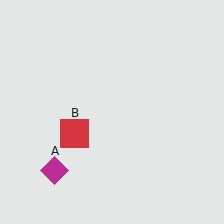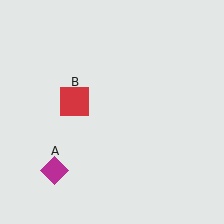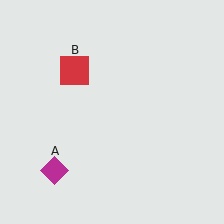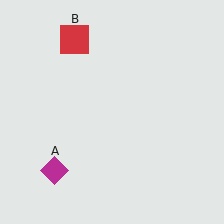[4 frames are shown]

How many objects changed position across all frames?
1 object changed position: red square (object B).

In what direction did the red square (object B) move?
The red square (object B) moved up.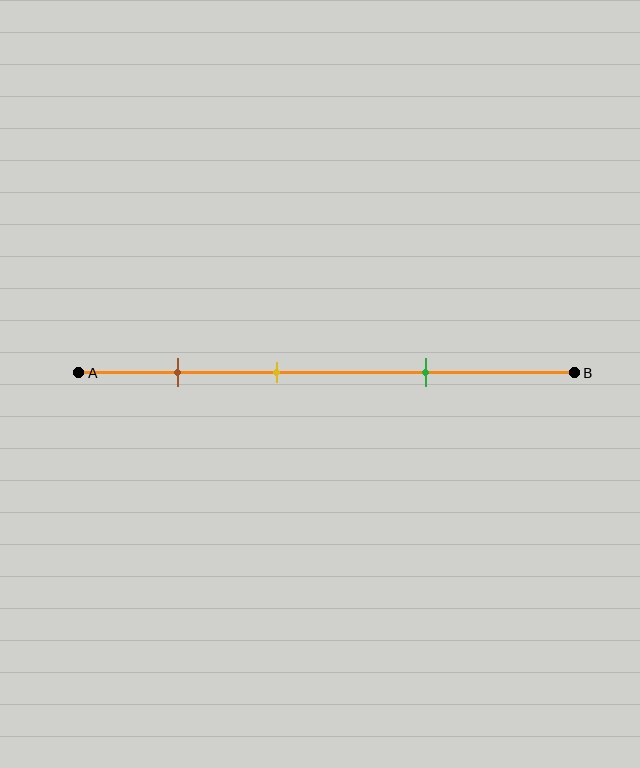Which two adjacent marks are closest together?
The brown and yellow marks are the closest adjacent pair.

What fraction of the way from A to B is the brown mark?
The brown mark is approximately 20% (0.2) of the way from A to B.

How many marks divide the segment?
There are 3 marks dividing the segment.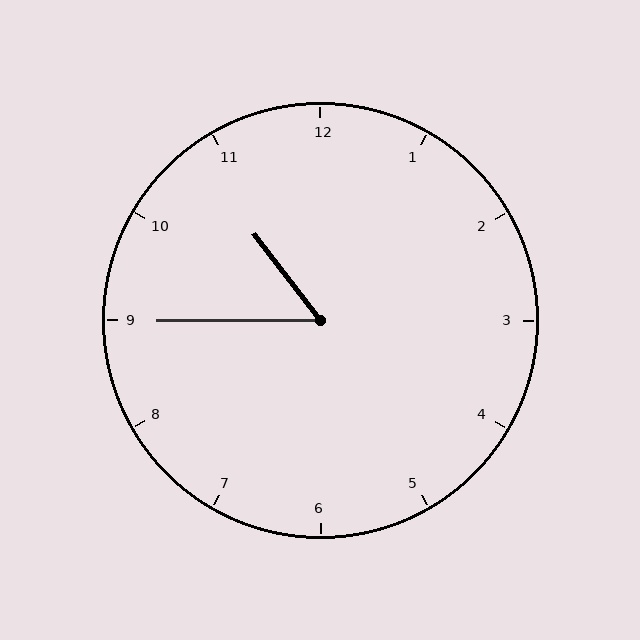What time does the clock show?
10:45.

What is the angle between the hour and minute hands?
Approximately 52 degrees.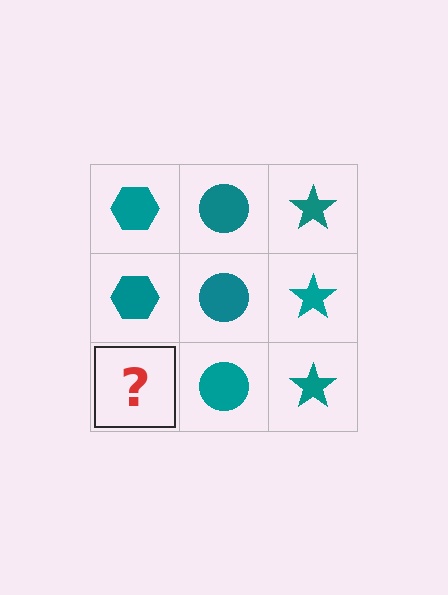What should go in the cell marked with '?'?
The missing cell should contain a teal hexagon.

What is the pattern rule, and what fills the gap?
The rule is that each column has a consistent shape. The gap should be filled with a teal hexagon.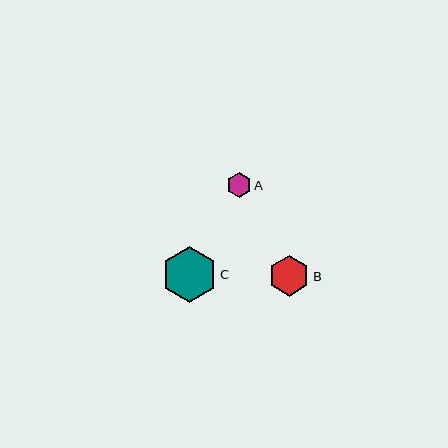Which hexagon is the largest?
Hexagon C is the largest with a size of approximately 56 pixels.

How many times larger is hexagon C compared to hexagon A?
Hexagon C is approximately 2.3 times the size of hexagon A.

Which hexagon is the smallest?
Hexagon A is the smallest with a size of approximately 25 pixels.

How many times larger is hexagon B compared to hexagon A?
Hexagon B is approximately 1.7 times the size of hexagon A.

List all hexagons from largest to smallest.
From largest to smallest: C, B, A.